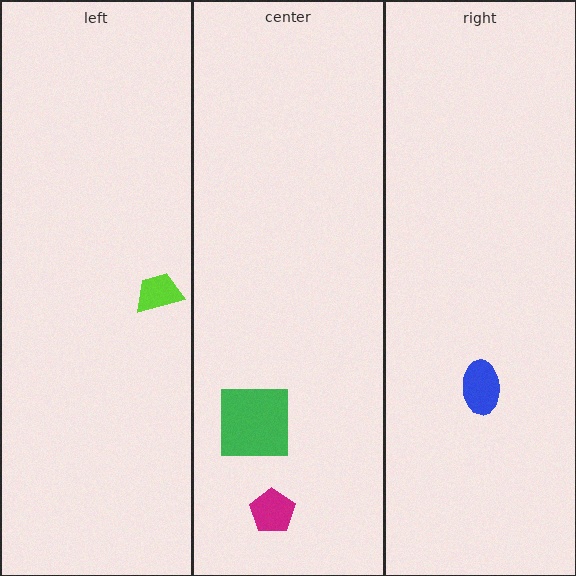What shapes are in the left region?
The lime trapezoid.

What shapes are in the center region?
The magenta pentagon, the green square.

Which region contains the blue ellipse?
The right region.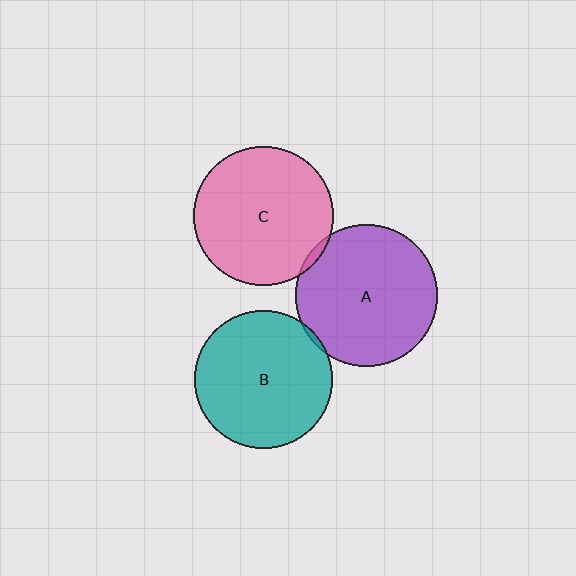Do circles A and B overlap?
Yes.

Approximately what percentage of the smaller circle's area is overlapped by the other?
Approximately 5%.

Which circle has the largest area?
Circle A (purple).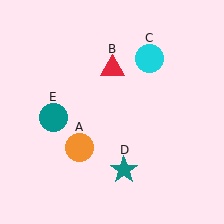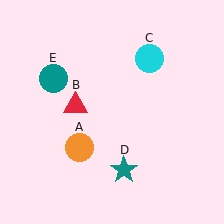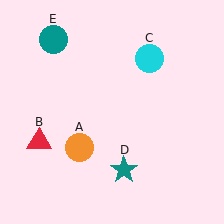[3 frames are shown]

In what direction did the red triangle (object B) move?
The red triangle (object B) moved down and to the left.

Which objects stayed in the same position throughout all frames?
Orange circle (object A) and cyan circle (object C) and teal star (object D) remained stationary.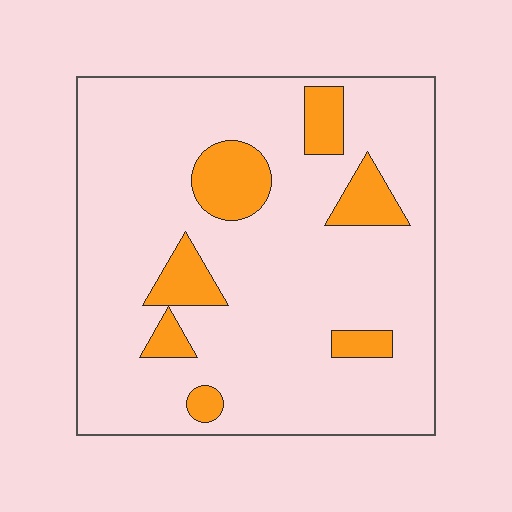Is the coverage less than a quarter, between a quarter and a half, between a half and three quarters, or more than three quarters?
Less than a quarter.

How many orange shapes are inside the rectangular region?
7.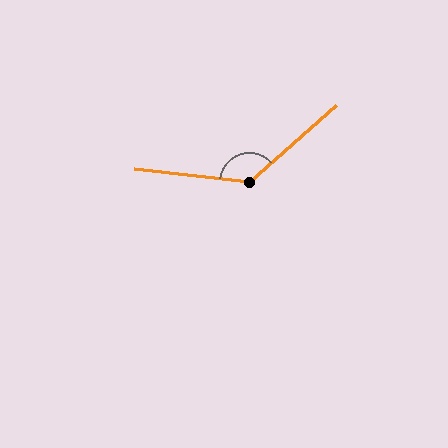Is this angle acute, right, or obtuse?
It is obtuse.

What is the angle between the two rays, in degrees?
Approximately 132 degrees.